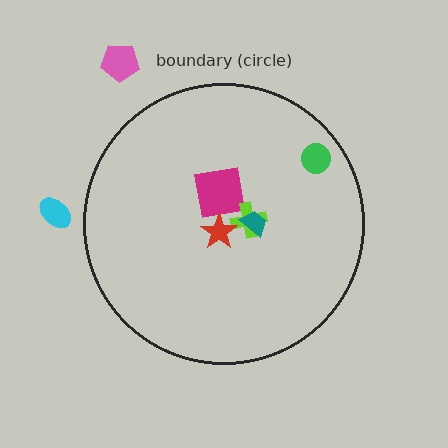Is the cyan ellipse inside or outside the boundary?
Outside.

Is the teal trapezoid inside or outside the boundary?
Inside.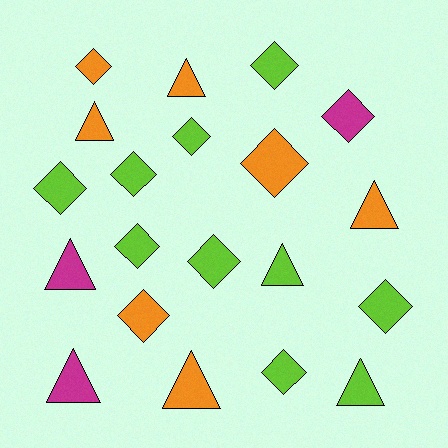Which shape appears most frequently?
Diamond, with 12 objects.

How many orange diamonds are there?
There are 3 orange diamonds.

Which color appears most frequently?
Lime, with 10 objects.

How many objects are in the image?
There are 20 objects.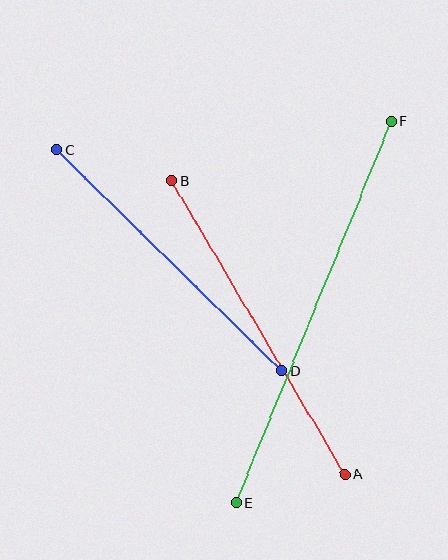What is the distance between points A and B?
The distance is approximately 341 pixels.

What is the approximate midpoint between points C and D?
The midpoint is at approximately (169, 260) pixels.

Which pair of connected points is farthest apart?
Points E and F are farthest apart.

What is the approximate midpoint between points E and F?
The midpoint is at approximately (314, 312) pixels.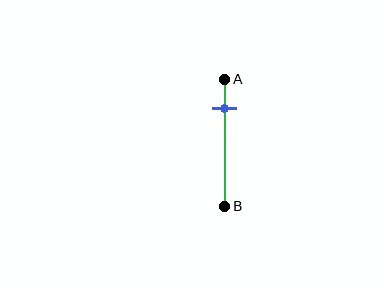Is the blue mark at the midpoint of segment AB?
No, the mark is at about 25% from A, not at the 50% midpoint.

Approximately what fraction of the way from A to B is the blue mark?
The blue mark is approximately 25% of the way from A to B.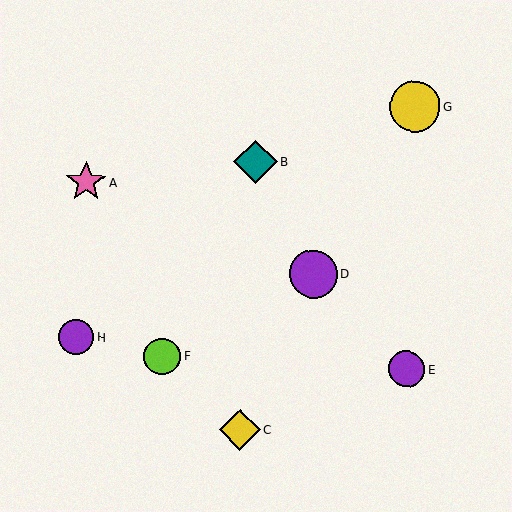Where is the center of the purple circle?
The center of the purple circle is at (313, 274).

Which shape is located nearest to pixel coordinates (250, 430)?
The yellow diamond (labeled C) at (240, 429) is nearest to that location.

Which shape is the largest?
The yellow circle (labeled G) is the largest.